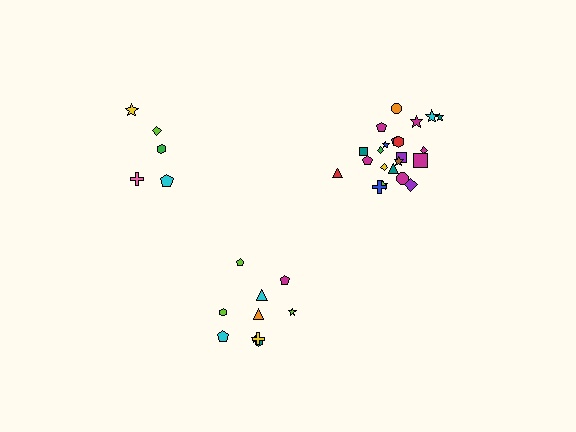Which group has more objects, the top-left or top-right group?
The top-right group.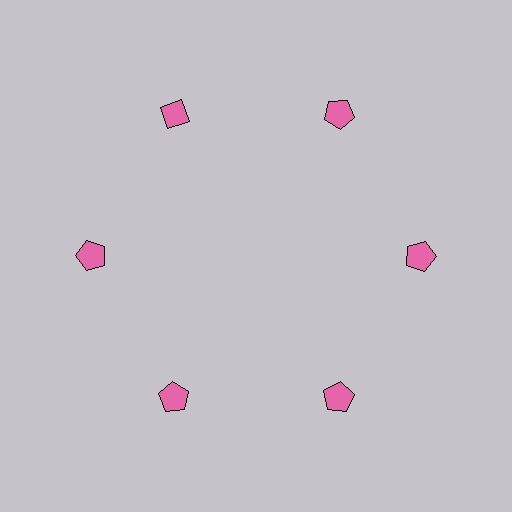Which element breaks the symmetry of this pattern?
The pink diamond at roughly the 11 o'clock position breaks the symmetry. All other shapes are pink pentagons.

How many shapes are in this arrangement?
There are 6 shapes arranged in a ring pattern.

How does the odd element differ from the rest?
It has a different shape: diamond instead of pentagon.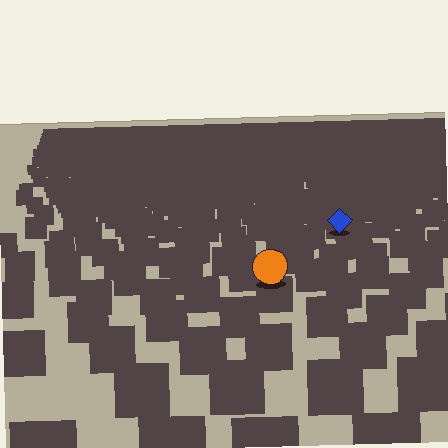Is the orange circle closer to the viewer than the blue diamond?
Yes. The orange circle is closer — you can tell from the texture gradient: the ground texture is coarser near it.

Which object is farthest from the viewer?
The blue diamond is farthest from the viewer. It appears smaller and the ground texture around it is denser.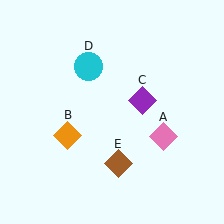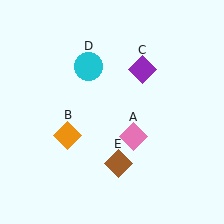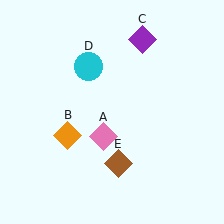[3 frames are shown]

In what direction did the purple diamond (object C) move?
The purple diamond (object C) moved up.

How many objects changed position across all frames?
2 objects changed position: pink diamond (object A), purple diamond (object C).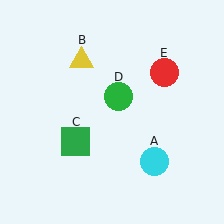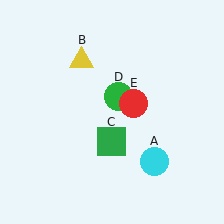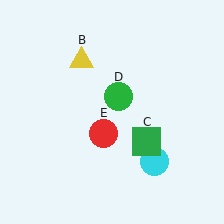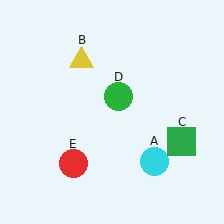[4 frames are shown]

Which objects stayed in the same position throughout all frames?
Cyan circle (object A) and yellow triangle (object B) and green circle (object D) remained stationary.